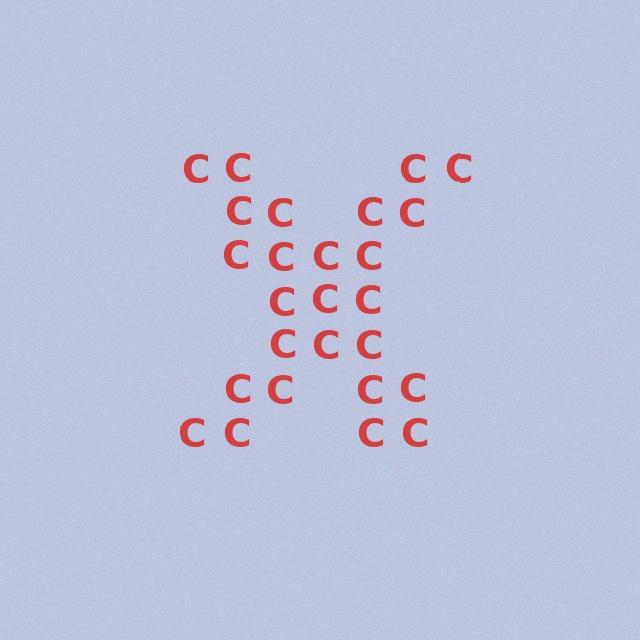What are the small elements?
The small elements are letter C's.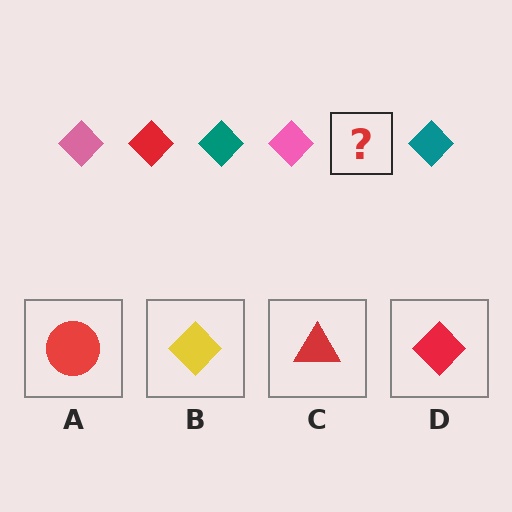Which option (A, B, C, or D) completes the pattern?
D.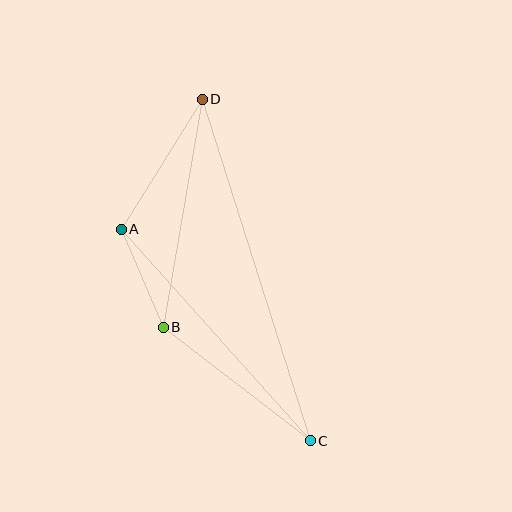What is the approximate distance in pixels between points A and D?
The distance between A and D is approximately 153 pixels.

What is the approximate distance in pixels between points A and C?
The distance between A and C is approximately 284 pixels.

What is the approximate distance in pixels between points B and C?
The distance between B and C is approximately 186 pixels.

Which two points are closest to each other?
Points A and B are closest to each other.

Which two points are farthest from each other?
Points C and D are farthest from each other.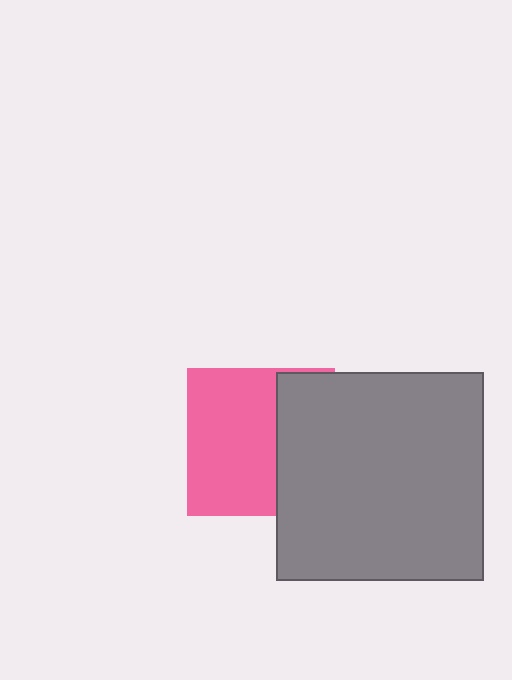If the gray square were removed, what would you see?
You would see the complete pink square.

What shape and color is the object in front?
The object in front is a gray square.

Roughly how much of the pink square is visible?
About half of it is visible (roughly 61%).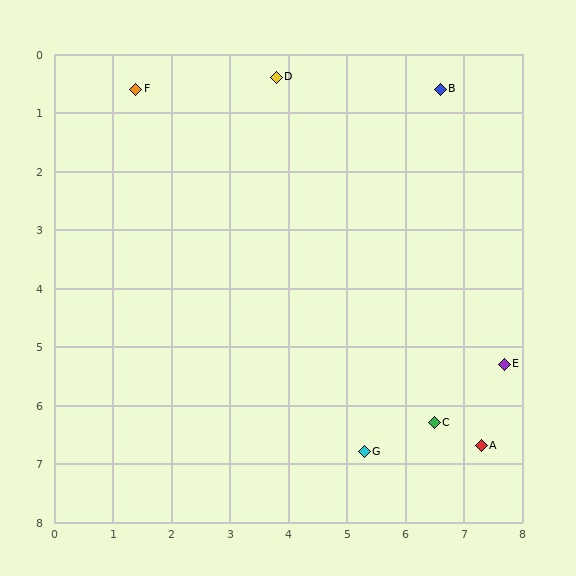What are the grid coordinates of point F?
Point F is at approximately (1.4, 0.6).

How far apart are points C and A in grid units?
Points C and A are about 0.9 grid units apart.